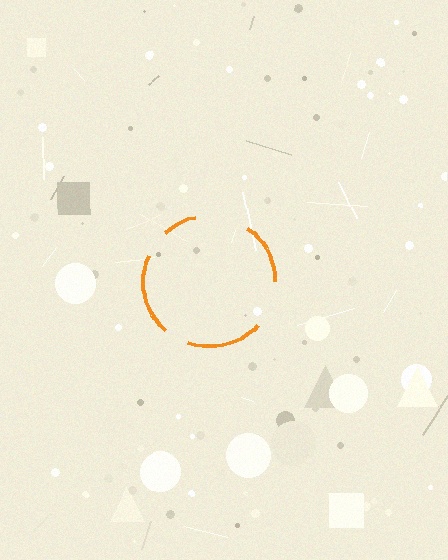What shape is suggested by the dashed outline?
The dashed outline suggests a circle.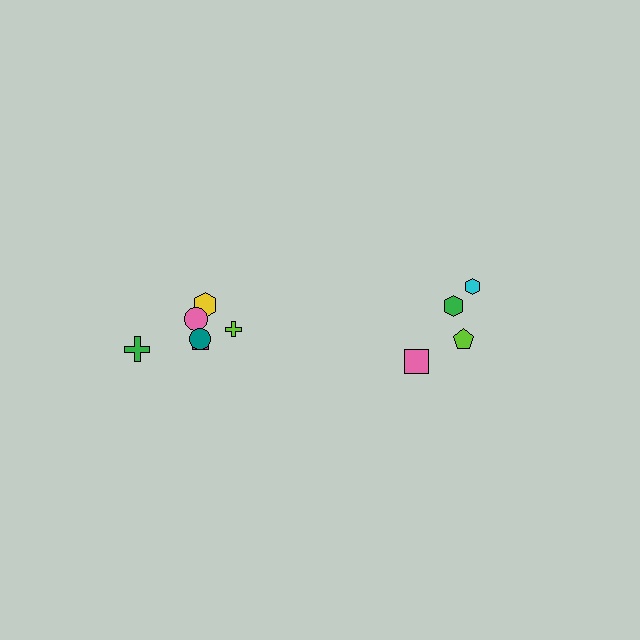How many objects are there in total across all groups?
There are 10 objects.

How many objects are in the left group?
There are 6 objects.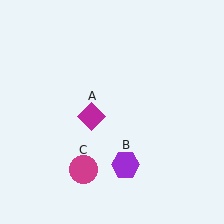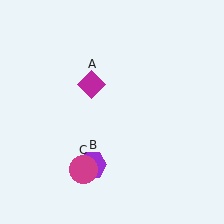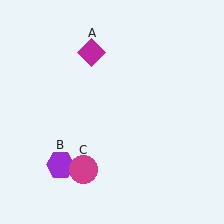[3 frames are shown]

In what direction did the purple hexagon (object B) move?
The purple hexagon (object B) moved left.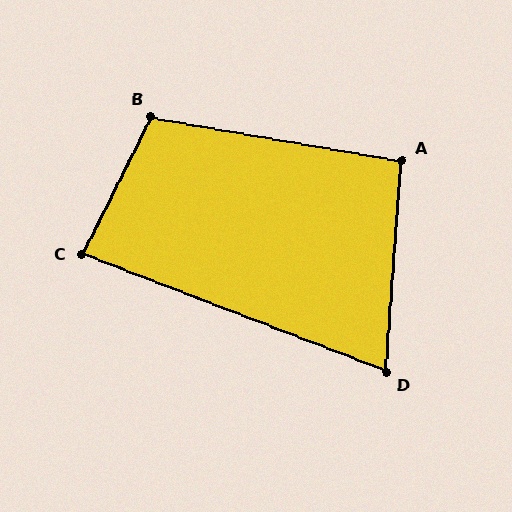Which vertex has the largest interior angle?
B, at approximately 107 degrees.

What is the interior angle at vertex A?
Approximately 96 degrees (obtuse).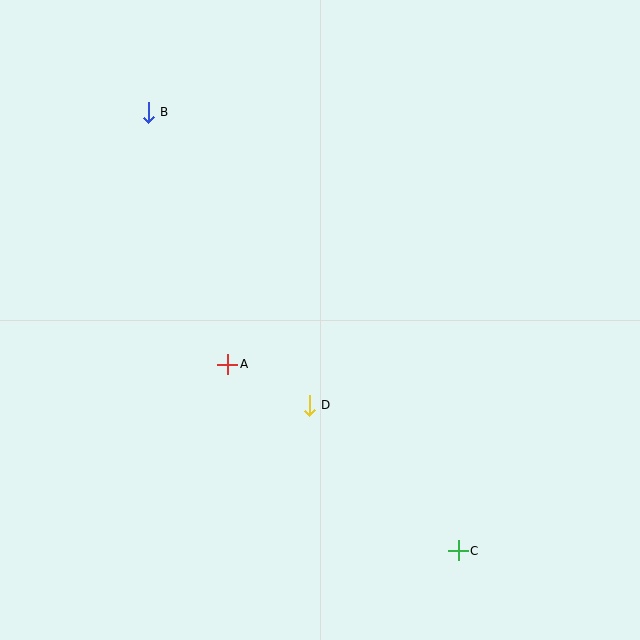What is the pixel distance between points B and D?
The distance between B and D is 334 pixels.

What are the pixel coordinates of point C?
Point C is at (458, 551).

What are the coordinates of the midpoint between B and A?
The midpoint between B and A is at (188, 238).